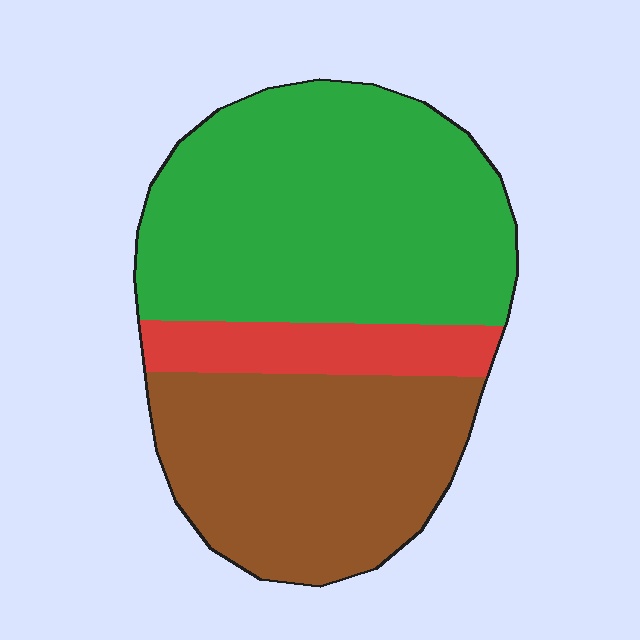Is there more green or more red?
Green.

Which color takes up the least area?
Red, at roughly 10%.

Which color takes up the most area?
Green, at roughly 50%.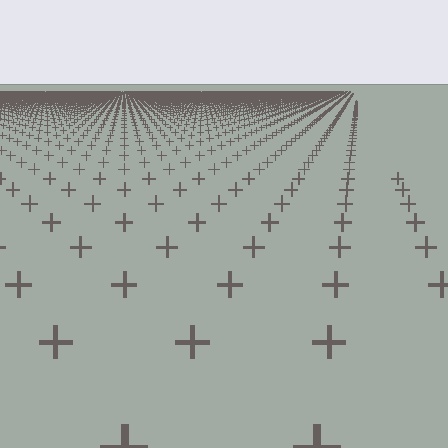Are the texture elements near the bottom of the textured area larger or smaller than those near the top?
Larger. Near the bottom, elements are closer to the viewer and appear at a bigger on-screen size.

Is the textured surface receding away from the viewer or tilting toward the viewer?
The surface is receding away from the viewer. Texture elements get smaller and denser toward the top.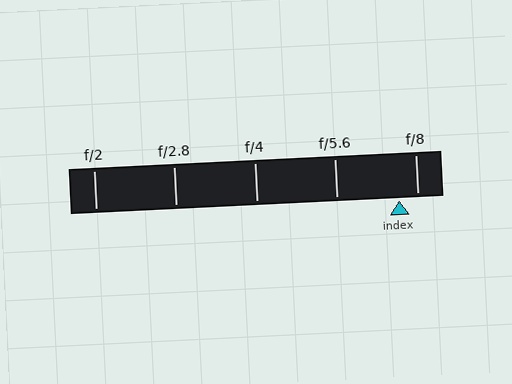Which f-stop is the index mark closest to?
The index mark is closest to f/8.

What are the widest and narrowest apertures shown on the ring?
The widest aperture shown is f/2 and the narrowest is f/8.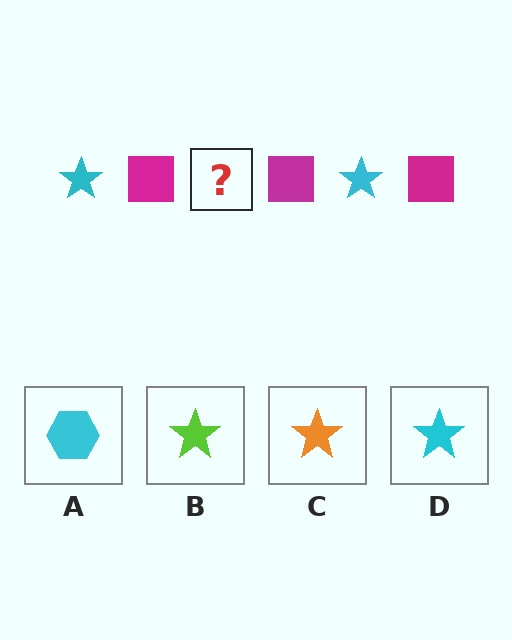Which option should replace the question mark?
Option D.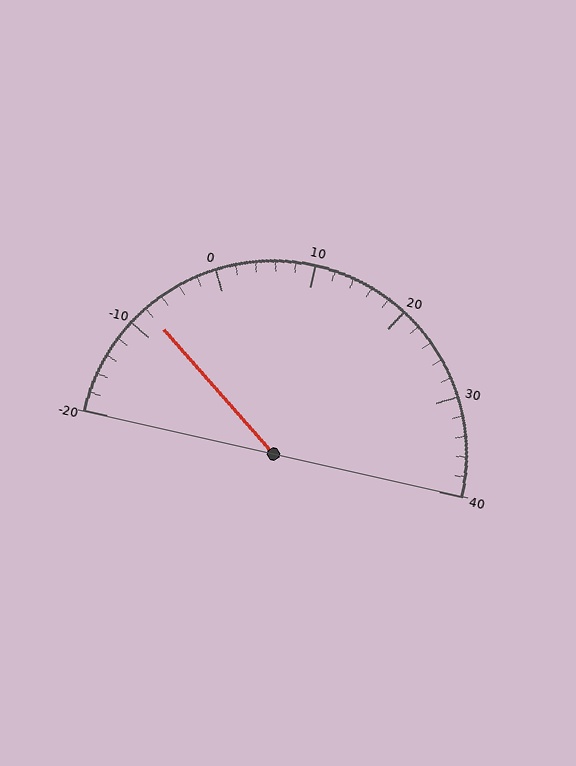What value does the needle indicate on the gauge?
The needle indicates approximately -8.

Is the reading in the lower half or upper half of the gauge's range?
The reading is in the lower half of the range (-20 to 40).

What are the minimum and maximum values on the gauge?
The gauge ranges from -20 to 40.